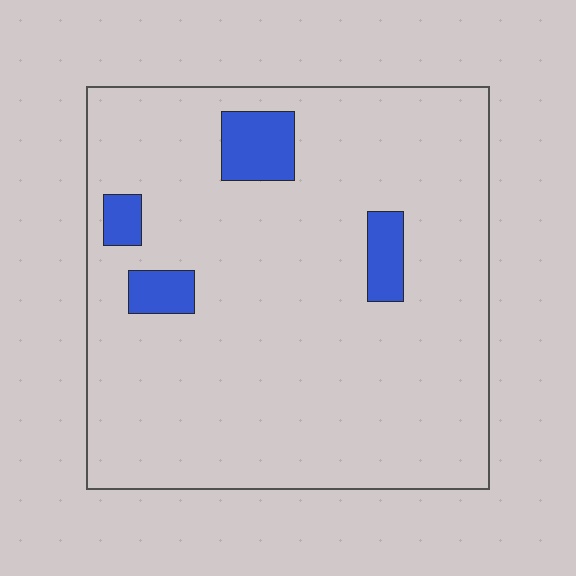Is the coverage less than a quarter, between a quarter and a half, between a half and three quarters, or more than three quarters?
Less than a quarter.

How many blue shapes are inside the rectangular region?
4.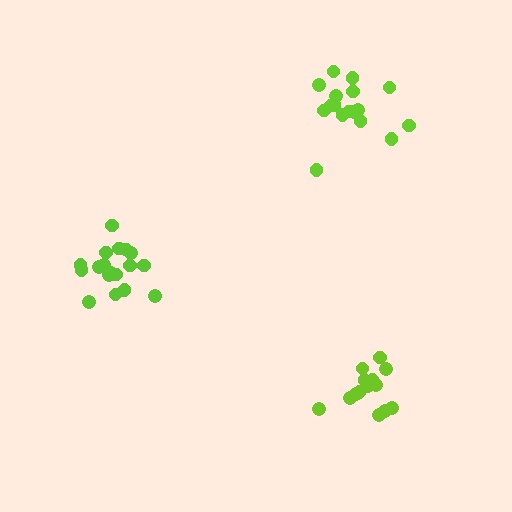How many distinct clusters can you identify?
There are 3 distinct clusters.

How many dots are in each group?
Group 1: 14 dots, Group 2: 18 dots, Group 3: 17 dots (49 total).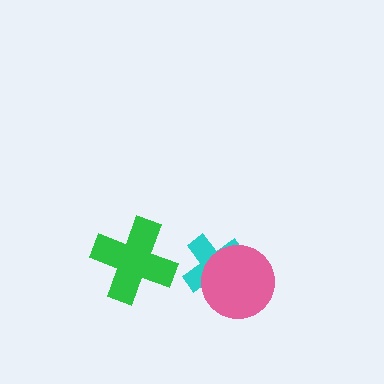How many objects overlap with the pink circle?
1 object overlaps with the pink circle.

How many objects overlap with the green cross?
0 objects overlap with the green cross.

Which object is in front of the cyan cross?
The pink circle is in front of the cyan cross.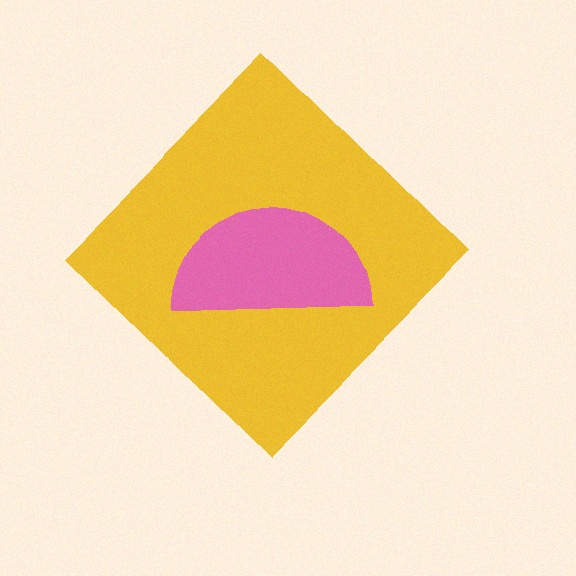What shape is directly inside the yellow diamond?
The pink semicircle.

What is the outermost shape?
The yellow diamond.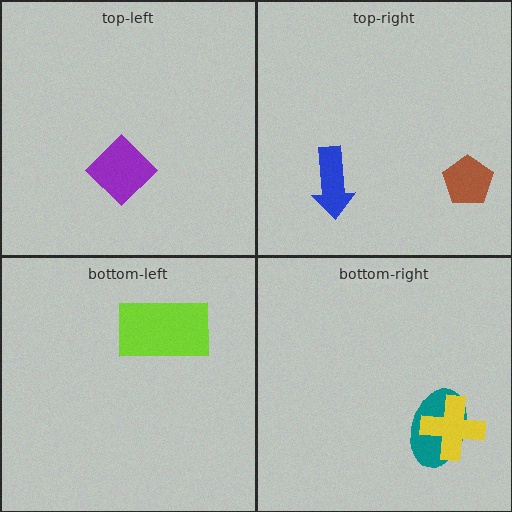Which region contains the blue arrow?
The top-right region.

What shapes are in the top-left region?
The purple diamond.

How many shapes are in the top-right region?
2.